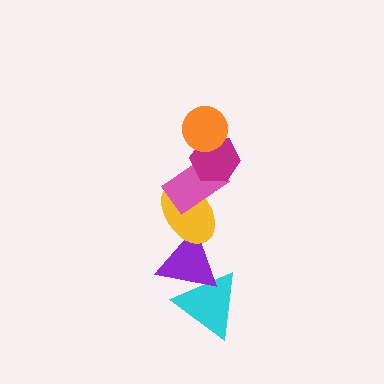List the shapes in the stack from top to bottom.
From top to bottom: the orange circle, the magenta hexagon, the pink rectangle, the yellow ellipse, the purple triangle, the cyan triangle.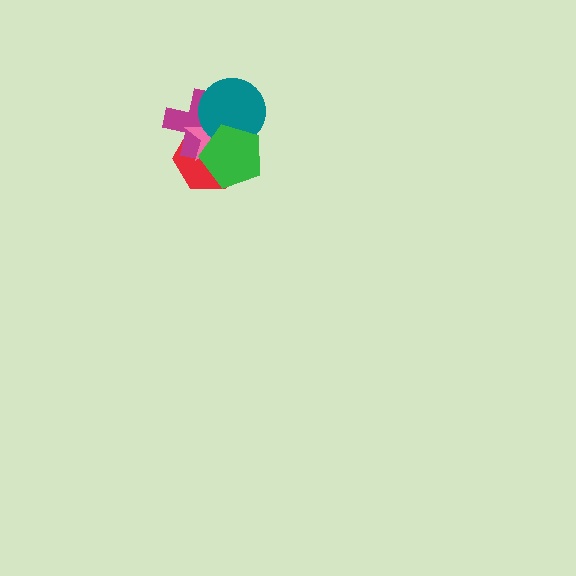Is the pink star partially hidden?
Yes, it is partially covered by another shape.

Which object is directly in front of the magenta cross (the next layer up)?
The pink star is directly in front of the magenta cross.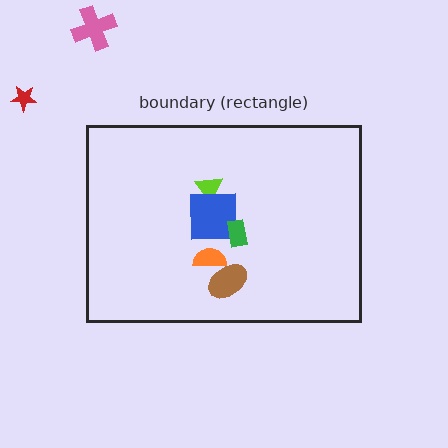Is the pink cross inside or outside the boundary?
Outside.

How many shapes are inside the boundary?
5 inside, 2 outside.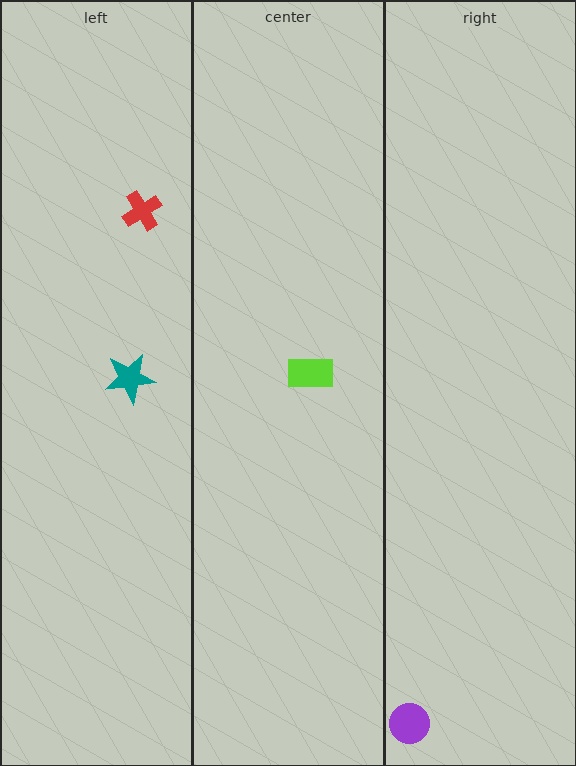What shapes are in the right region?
The purple circle.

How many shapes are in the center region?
1.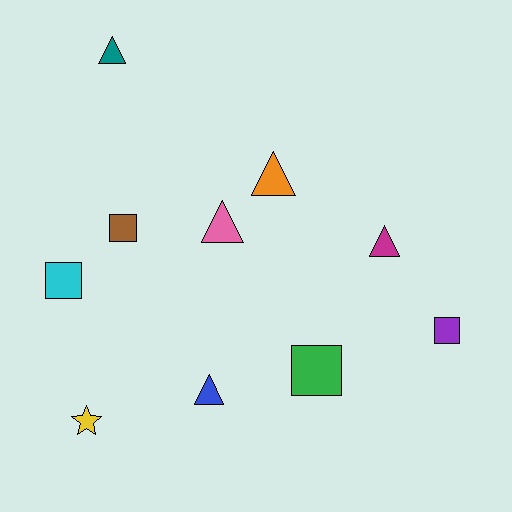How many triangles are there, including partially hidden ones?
There are 5 triangles.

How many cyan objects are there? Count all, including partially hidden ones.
There is 1 cyan object.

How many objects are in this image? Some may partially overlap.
There are 10 objects.